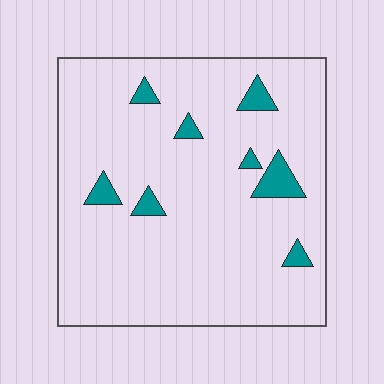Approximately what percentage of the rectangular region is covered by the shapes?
Approximately 5%.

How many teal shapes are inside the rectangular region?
8.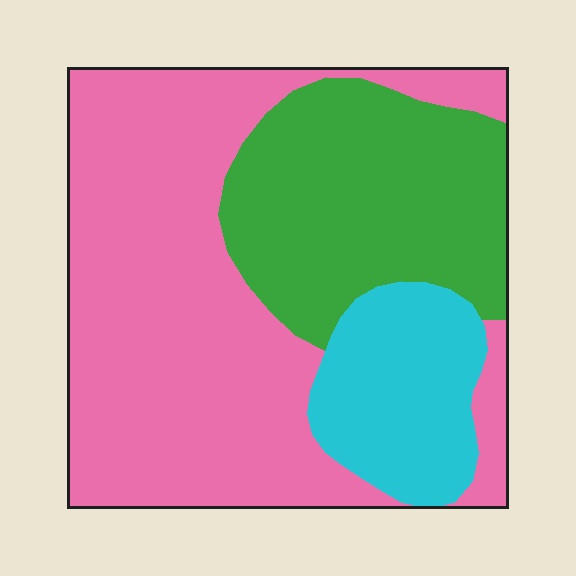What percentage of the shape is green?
Green covers 29% of the shape.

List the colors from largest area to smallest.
From largest to smallest: pink, green, cyan.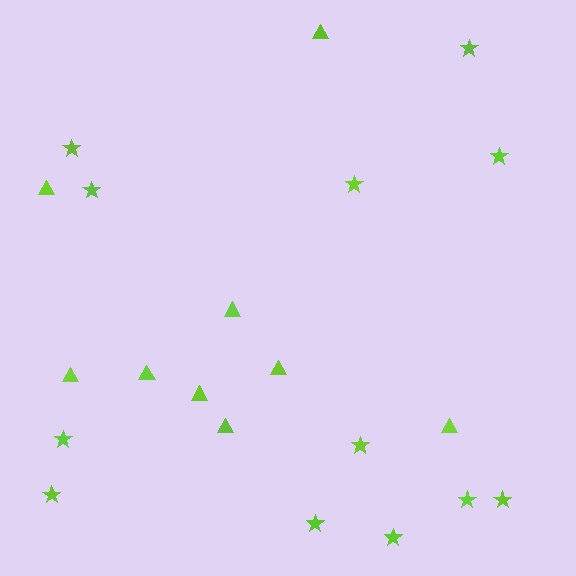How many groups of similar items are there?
There are 2 groups: one group of stars (12) and one group of triangles (9).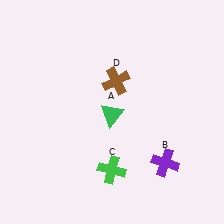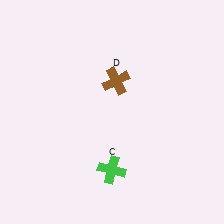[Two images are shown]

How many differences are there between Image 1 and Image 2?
There are 2 differences between the two images.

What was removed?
The green triangle (A), the purple cross (B) were removed in Image 2.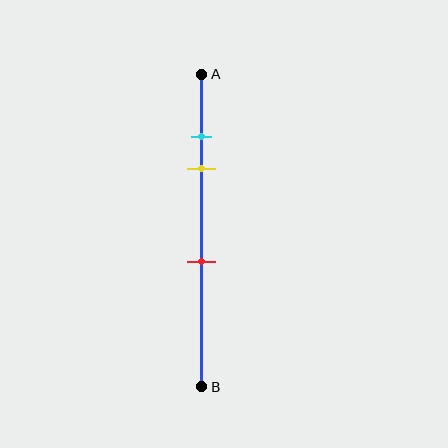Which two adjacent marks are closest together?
The cyan and yellow marks are the closest adjacent pair.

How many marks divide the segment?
There are 3 marks dividing the segment.